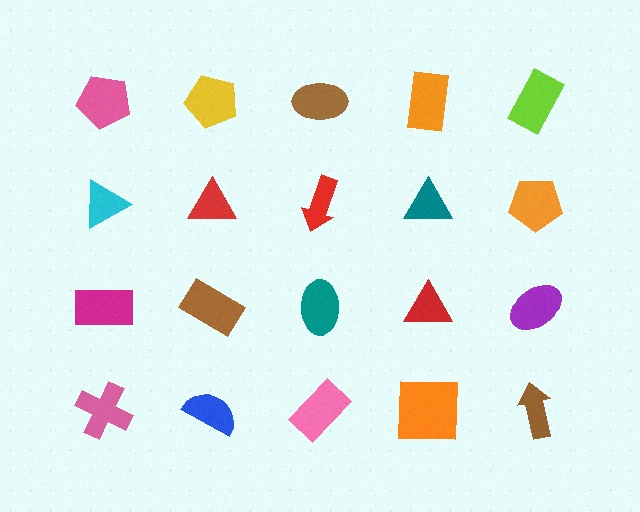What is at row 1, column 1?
A pink pentagon.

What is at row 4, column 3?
A pink rectangle.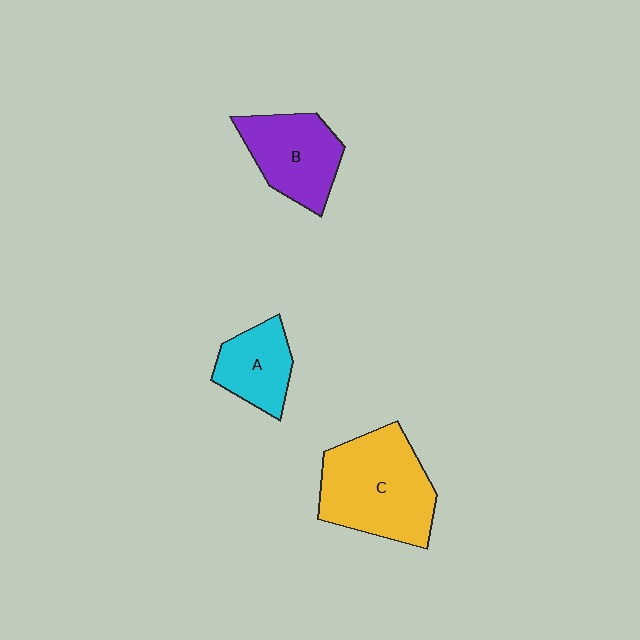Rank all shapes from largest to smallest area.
From largest to smallest: C (yellow), B (purple), A (cyan).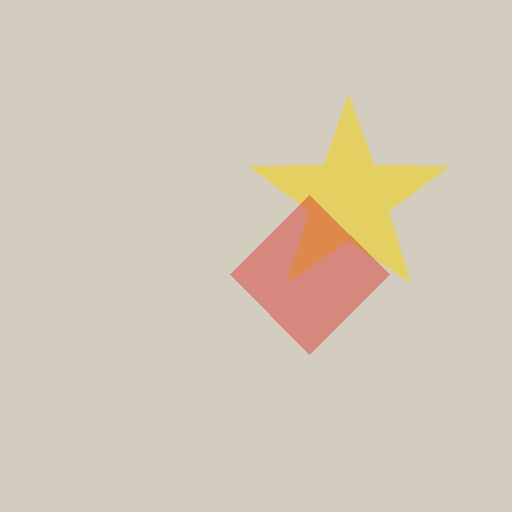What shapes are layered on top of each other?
The layered shapes are: a yellow star, a red diamond.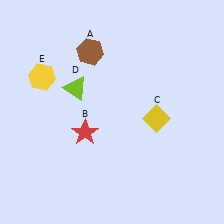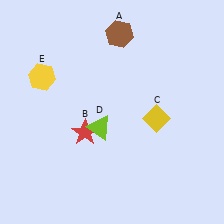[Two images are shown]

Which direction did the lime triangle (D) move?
The lime triangle (D) moved down.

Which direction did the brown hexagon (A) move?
The brown hexagon (A) moved right.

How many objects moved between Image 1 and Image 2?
2 objects moved between the two images.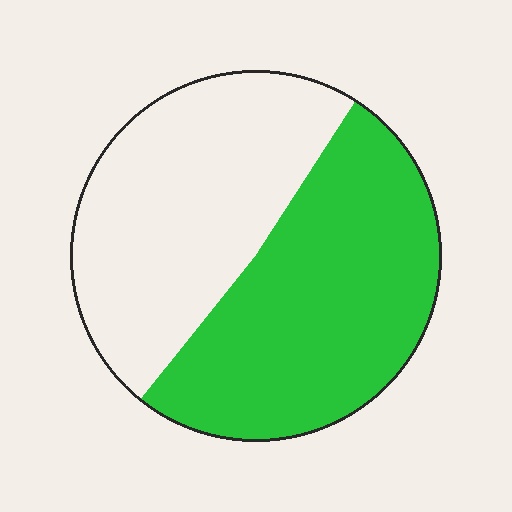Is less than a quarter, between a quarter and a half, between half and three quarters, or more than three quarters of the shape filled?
Between half and three quarters.